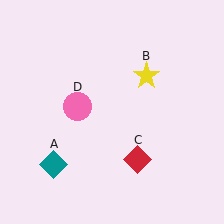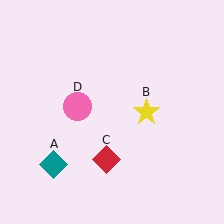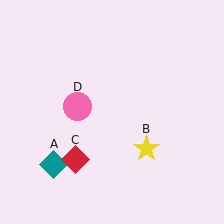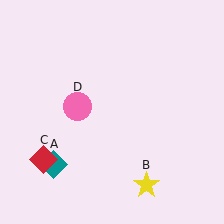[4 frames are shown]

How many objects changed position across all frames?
2 objects changed position: yellow star (object B), red diamond (object C).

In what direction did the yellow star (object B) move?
The yellow star (object B) moved down.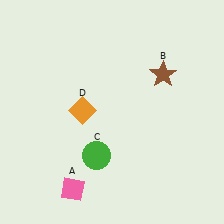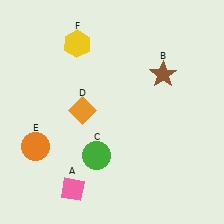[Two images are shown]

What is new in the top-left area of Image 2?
A yellow hexagon (F) was added in the top-left area of Image 2.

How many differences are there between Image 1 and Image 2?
There are 2 differences between the two images.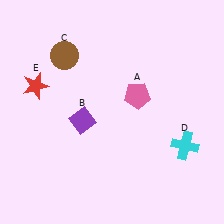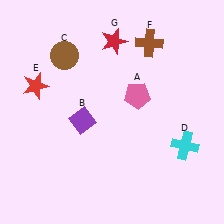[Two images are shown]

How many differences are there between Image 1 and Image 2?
There are 2 differences between the two images.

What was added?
A brown cross (F), a red star (G) were added in Image 2.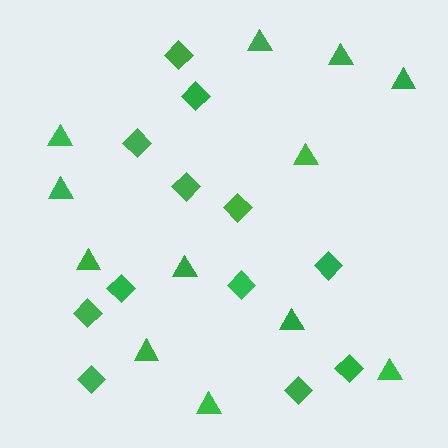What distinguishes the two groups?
There are 2 groups: one group of diamonds (12) and one group of triangles (12).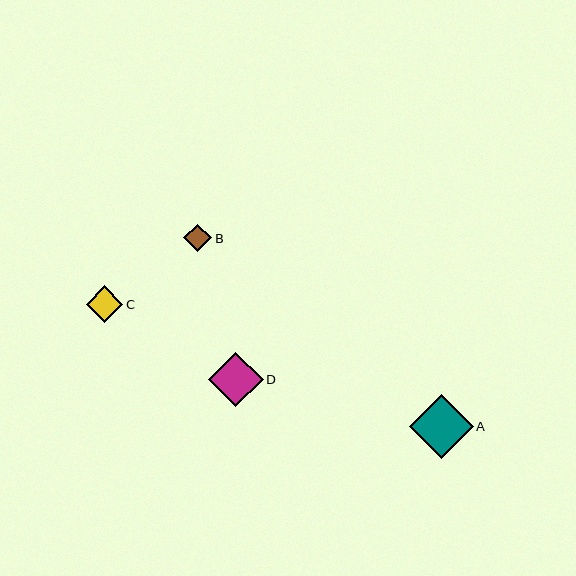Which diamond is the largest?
Diamond A is the largest with a size of approximately 64 pixels.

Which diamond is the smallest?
Diamond B is the smallest with a size of approximately 28 pixels.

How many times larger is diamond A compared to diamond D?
Diamond A is approximately 1.2 times the size of diamond D.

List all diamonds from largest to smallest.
From largest to smallest: A, D, C, B.